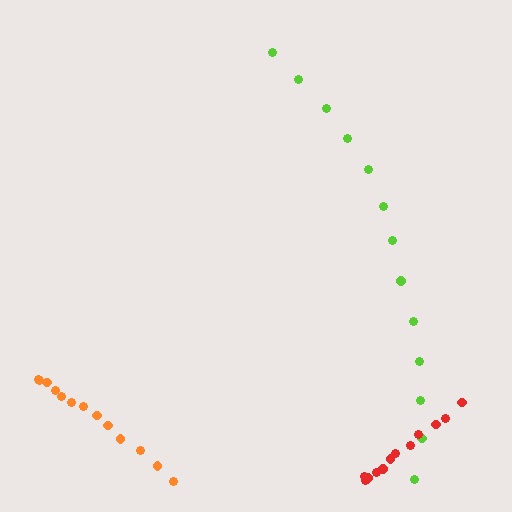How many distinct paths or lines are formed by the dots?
There are 3 distinct paths.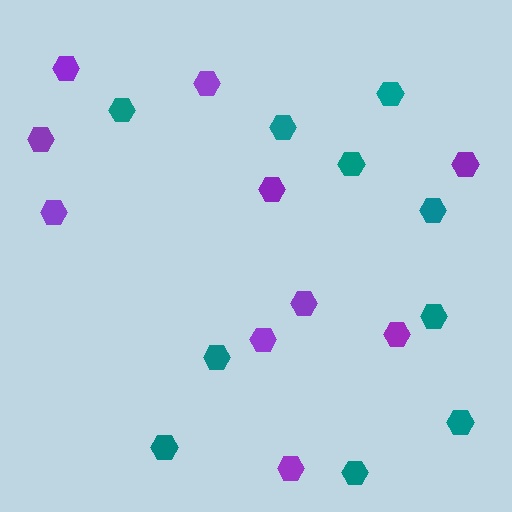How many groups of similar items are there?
There are 2 groups: one group of purple hexagons (10) and one group of teal hexagons (10).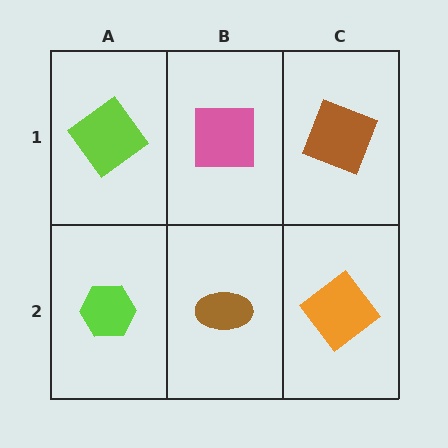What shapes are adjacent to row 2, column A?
A lime diamond (row 1, column A), a brown ellipse (row 2, column B).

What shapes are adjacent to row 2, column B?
A pink square (row 1, column B), a lime hexagon (row 2, column A), an orange diamond (row 2, column C).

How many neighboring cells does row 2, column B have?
3.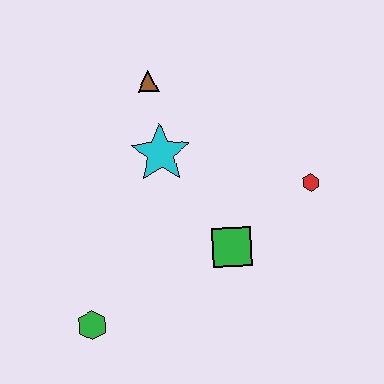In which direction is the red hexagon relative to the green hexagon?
The red hexagon is to the right of the green hexagon.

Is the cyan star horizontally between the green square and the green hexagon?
Yes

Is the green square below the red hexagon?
Yes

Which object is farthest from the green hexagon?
The red hexagon is farthest from the green hexagon.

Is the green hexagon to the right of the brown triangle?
No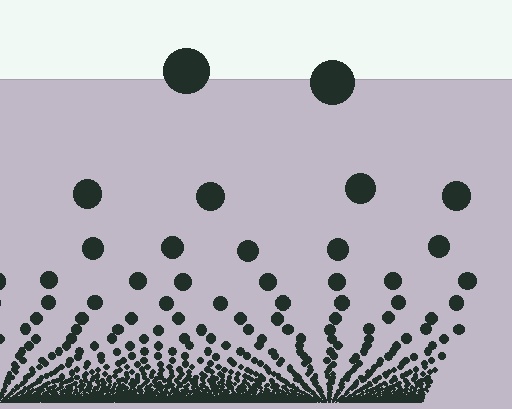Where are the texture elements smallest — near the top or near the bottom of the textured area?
Near the bottom.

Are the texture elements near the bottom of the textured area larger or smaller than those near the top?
Smaller. The gradient is inverted — elements near the bottom are smaller and denser.